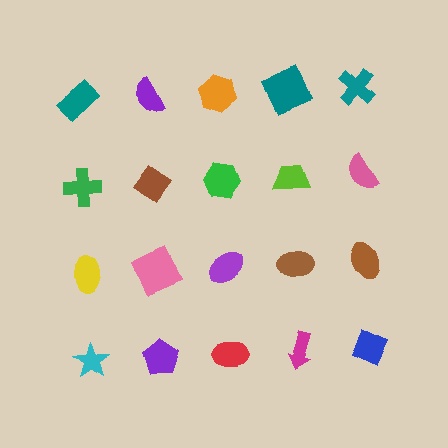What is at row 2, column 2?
A brown diamond.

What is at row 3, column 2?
A pink square.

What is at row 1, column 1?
A teal rectangle.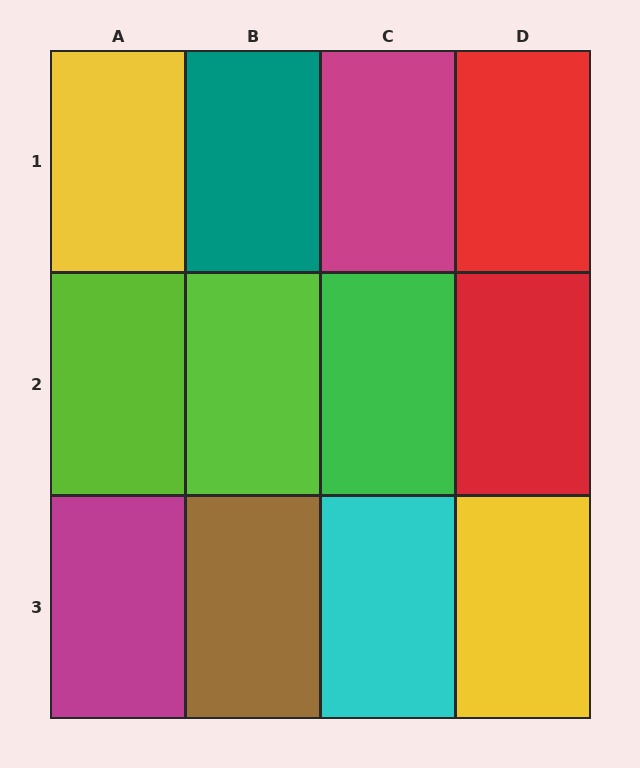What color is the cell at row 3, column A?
Magenta.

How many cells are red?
2 cells are red.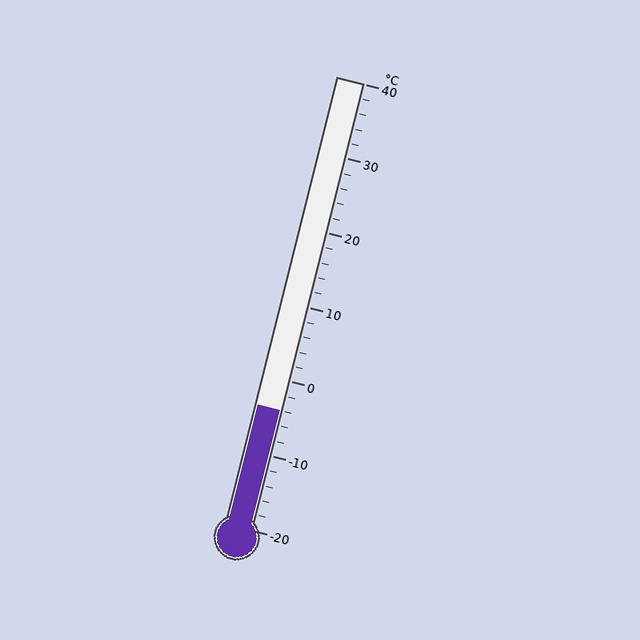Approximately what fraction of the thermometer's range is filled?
The thermometer is filled to approximately 25% of its range.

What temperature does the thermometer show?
The thermometer shows approximately -4°C.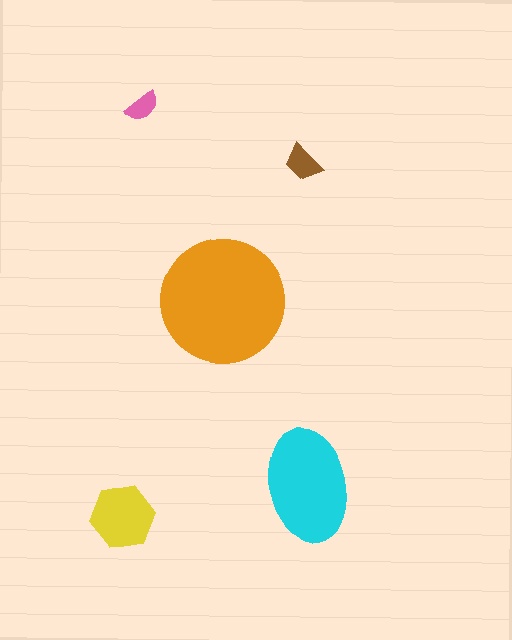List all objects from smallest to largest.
The pink semicircle, the brown trapezoid, the yellow hexagon, the cyan ellipse, the orange circle.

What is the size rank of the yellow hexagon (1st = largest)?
3rd.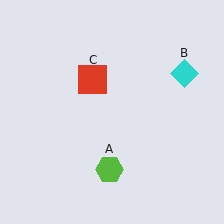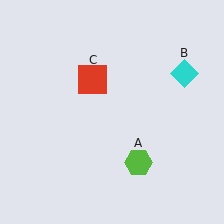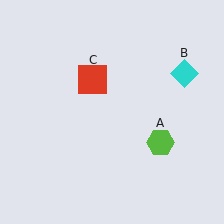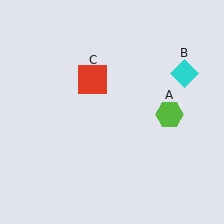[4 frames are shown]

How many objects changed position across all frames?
1 object changed position: lime hexagon (object A).